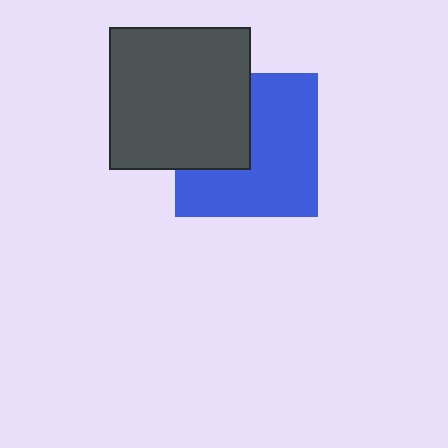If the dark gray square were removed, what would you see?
You would see the complete blue square.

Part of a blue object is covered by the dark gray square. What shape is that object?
It is a square.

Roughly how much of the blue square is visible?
About half of it is visible (roughly 64%).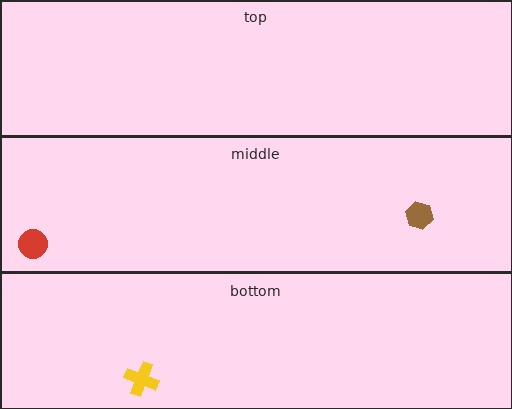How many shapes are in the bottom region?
1.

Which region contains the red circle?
The middle region.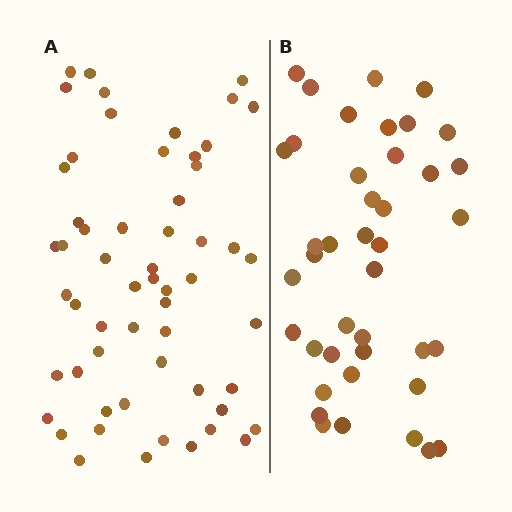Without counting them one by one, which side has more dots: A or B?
Region A (the left region) has more dots.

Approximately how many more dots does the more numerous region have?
Region A has approximately 15 more dots than region B.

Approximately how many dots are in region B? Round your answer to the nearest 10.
About 40 dots. (The exact count is 41, which rounds to 40.)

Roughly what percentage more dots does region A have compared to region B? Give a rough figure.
About 40% more.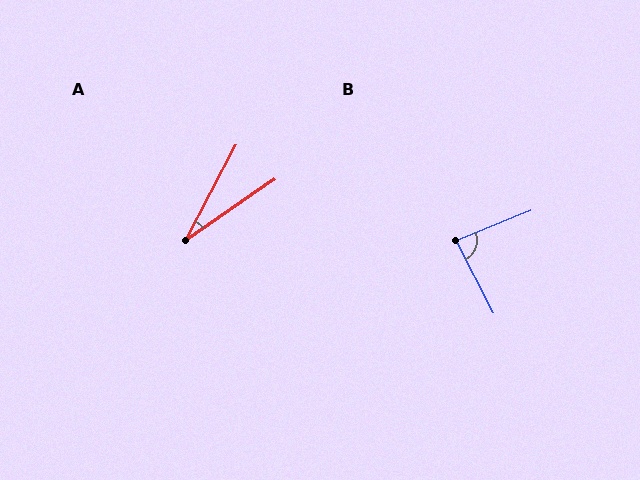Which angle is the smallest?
A, at approximately 28 degrees.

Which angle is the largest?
B, at approximately 85 degrees.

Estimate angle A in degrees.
Approximately 28 degrees.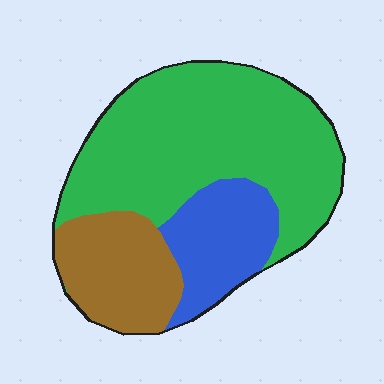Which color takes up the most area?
Green, at roughly 60%.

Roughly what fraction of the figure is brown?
Brown covers roughly 20% of the figure.